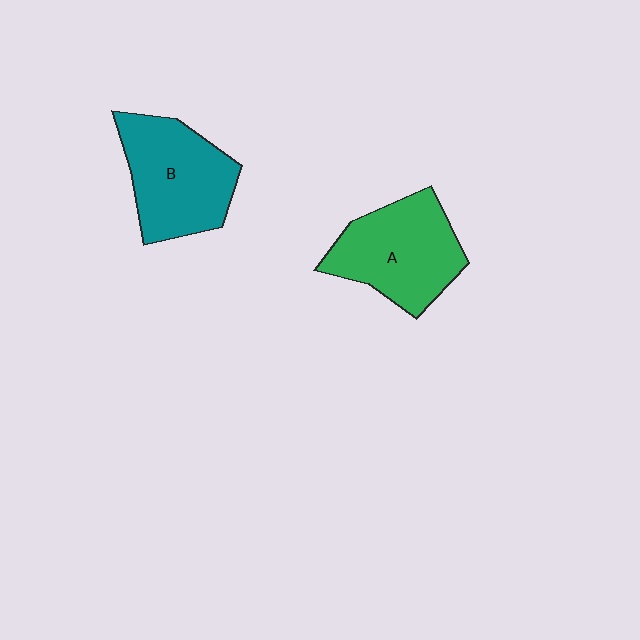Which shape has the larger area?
Shape B (teal).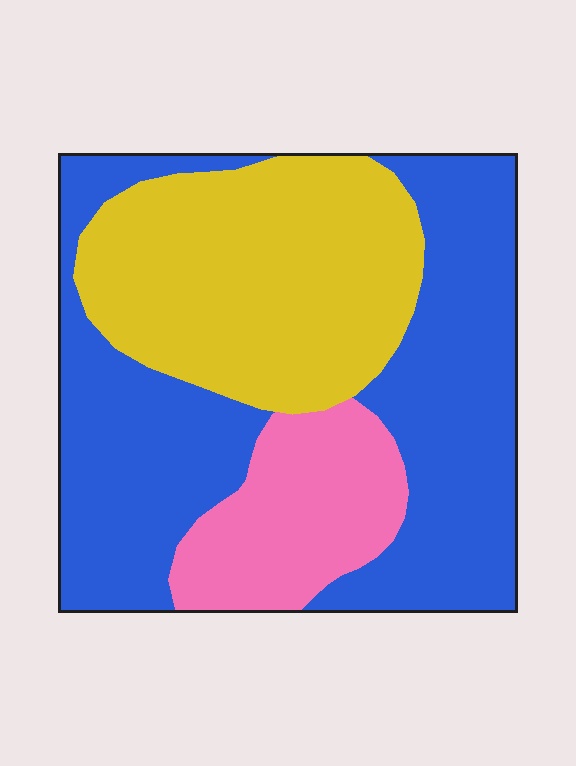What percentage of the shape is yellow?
Yellow takes up between a quarter and a half of the shape.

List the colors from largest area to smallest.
From largest to smallest: blue, yellow, pink.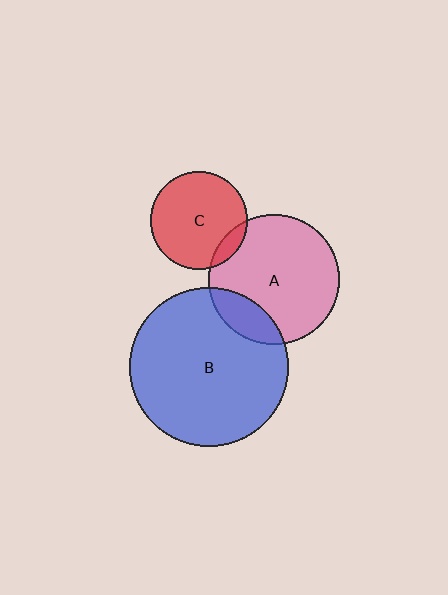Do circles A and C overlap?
Yes.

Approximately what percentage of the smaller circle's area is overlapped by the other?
Approximately 10%.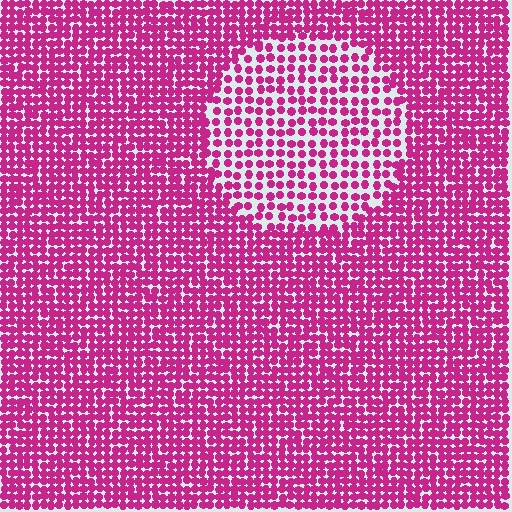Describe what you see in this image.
The image contains small magenta elements arranged at two different densities. A circle-shaped region is visible where the elements are less densely packed than the surrounding area.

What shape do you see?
I see a circle.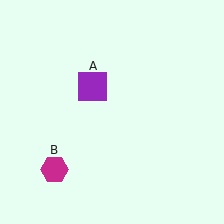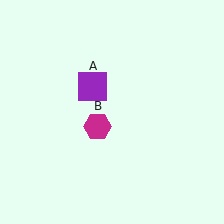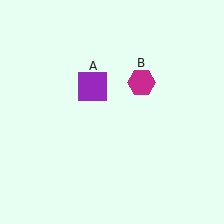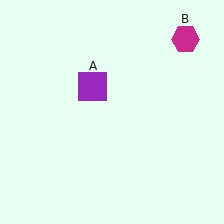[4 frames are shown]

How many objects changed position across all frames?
1 object changed position: magenta hexagon (object B).